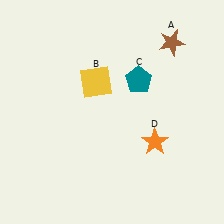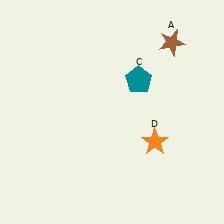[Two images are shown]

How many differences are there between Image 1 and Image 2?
There is 1 difference between the two images.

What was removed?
The yellow square (B) was removed in Image 2.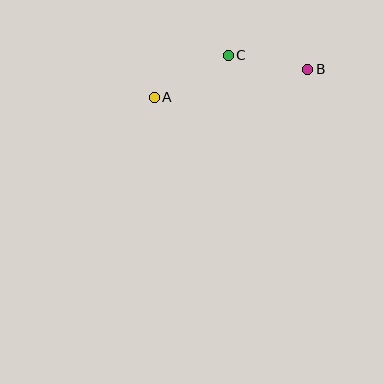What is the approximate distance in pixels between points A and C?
The distance between A and C is approximately 85 pixels.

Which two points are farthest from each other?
Points A and B are farthest from each other.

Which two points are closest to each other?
Points B and C are closest to each other.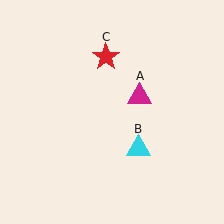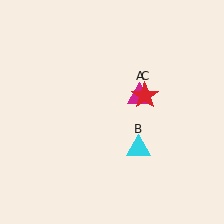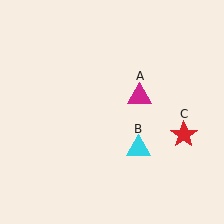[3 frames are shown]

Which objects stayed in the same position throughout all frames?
Magenta triangle (object A) and cyan triangle (object B) remained stationary.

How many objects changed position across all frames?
1 object changed position: red star (object C).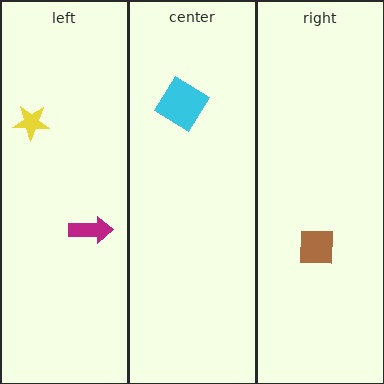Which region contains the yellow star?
The left region.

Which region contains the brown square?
The right region.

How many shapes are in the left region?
2.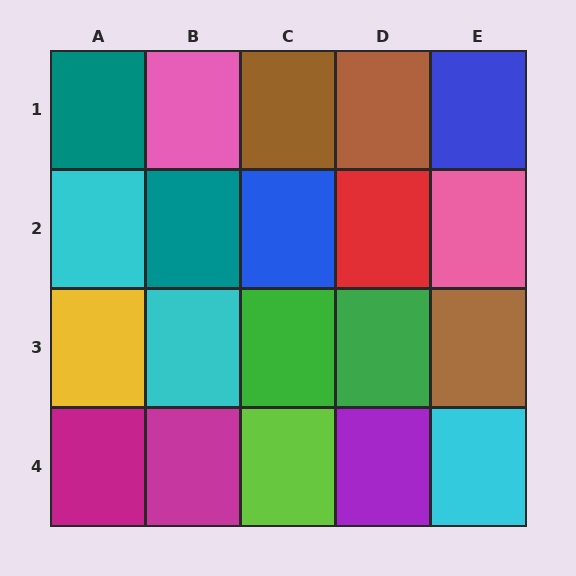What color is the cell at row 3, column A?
Yellow.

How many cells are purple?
1 cell is purple.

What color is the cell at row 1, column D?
Brown.